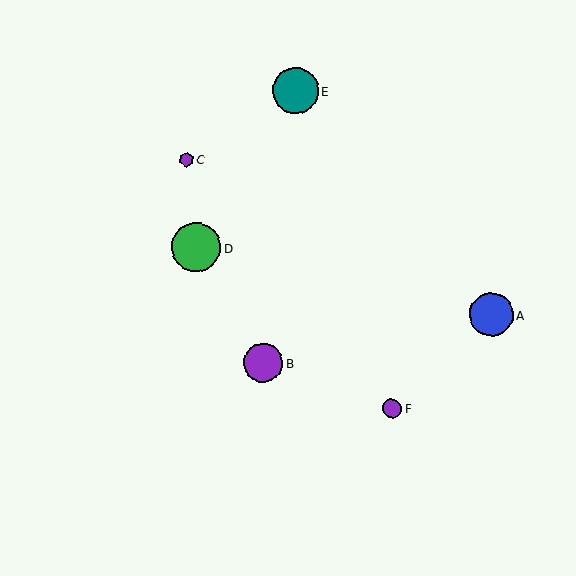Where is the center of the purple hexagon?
The center of the purple hexagon is at (187, 159).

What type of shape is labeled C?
Shape C is a purple hexagon.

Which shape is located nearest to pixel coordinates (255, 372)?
The purple circle (labeled B) at (263, 363) is nearest to that location.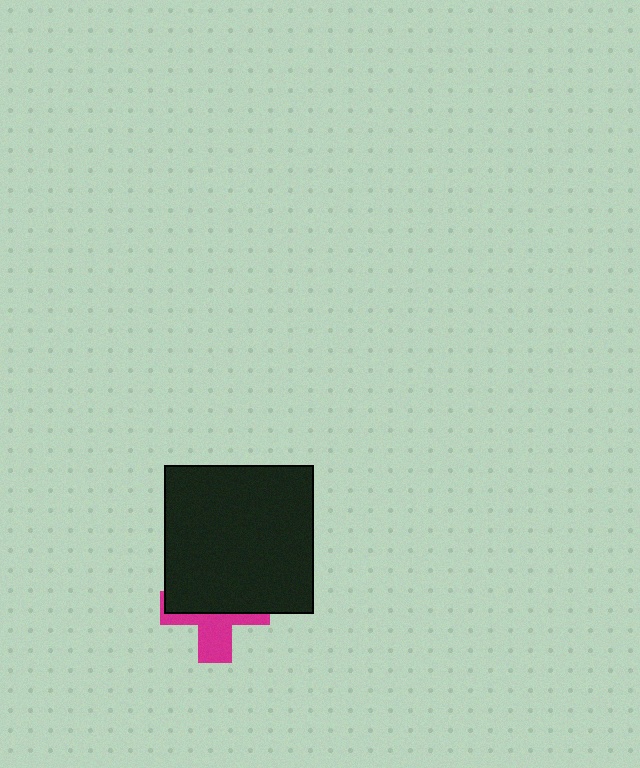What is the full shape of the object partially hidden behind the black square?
The partially hidden object is a magenta cross.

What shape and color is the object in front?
The object in front is a black square.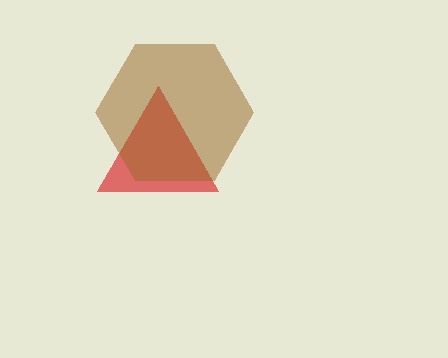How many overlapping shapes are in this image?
There are 2 overlapping shapes in the image.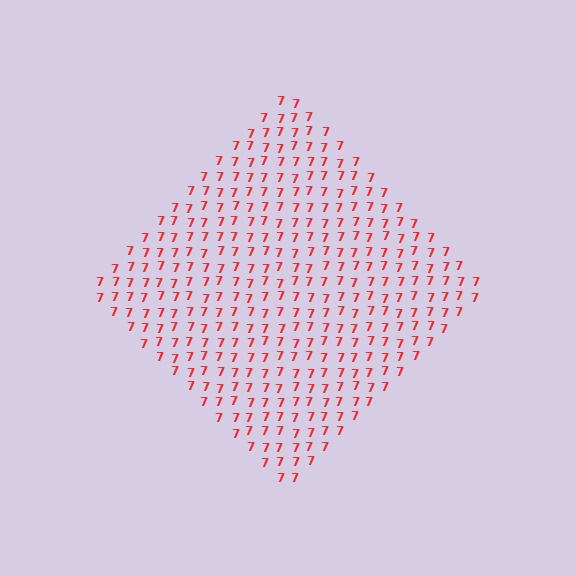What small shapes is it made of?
It is made of small digit 7's.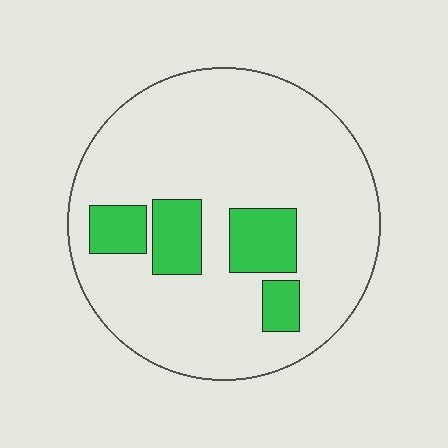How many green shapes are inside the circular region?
4.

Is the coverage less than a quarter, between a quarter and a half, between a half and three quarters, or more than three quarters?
Less than a quarter.